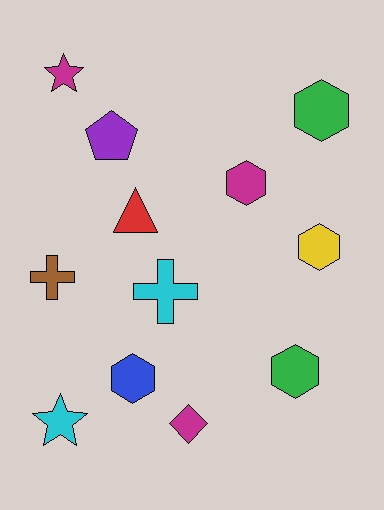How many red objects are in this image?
There is 1 red object.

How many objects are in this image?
There are 12 objects.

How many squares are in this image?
There are no squares.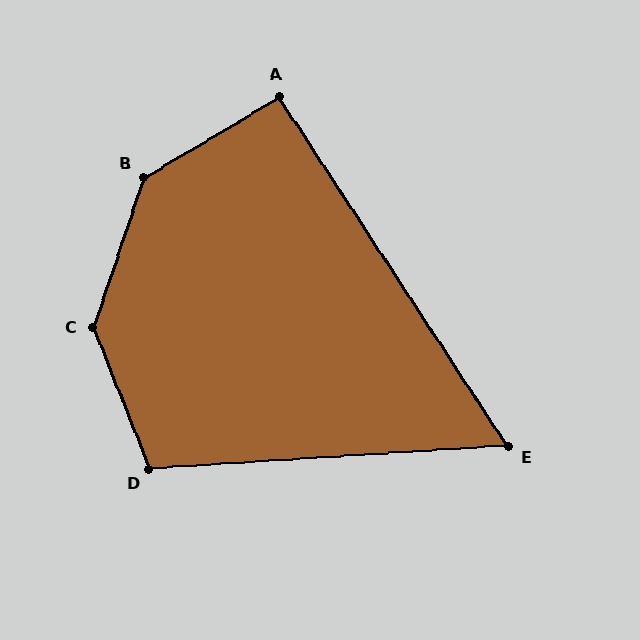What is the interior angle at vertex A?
Approximately 92 degrees (approximately right).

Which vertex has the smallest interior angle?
E, at approximately 61 degrees.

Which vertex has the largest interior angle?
C, at approximately 140 degrees.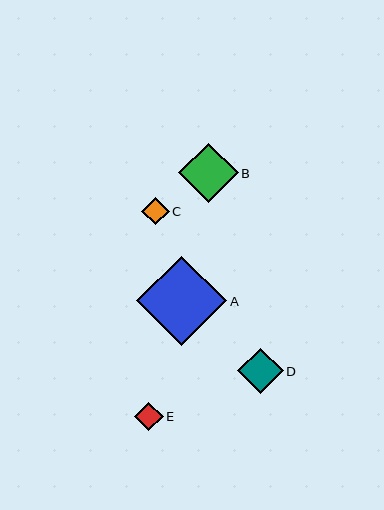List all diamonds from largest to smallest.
From largest to smallest: A, B, D, E, C.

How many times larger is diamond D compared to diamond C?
Diamond D is approximately 1.7 times the size of diamond C.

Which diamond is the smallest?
Diamond C is the smallest with a size of approximately 28 pixels.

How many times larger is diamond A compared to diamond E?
Diamond A is approximately 3.2 times the size of diamond E.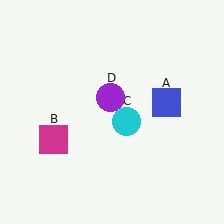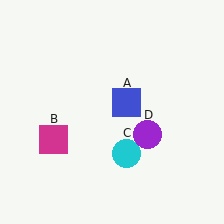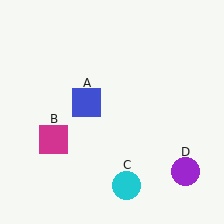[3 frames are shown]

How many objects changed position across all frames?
3 objects changed position: blue square (object A), cyan circle (object C), purple circle (object D).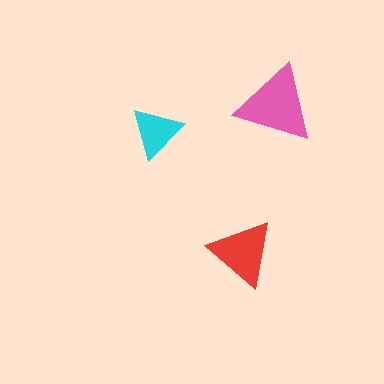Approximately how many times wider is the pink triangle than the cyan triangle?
About 1.5 times wider.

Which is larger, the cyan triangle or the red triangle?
The red one.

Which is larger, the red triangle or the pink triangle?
The pink one.